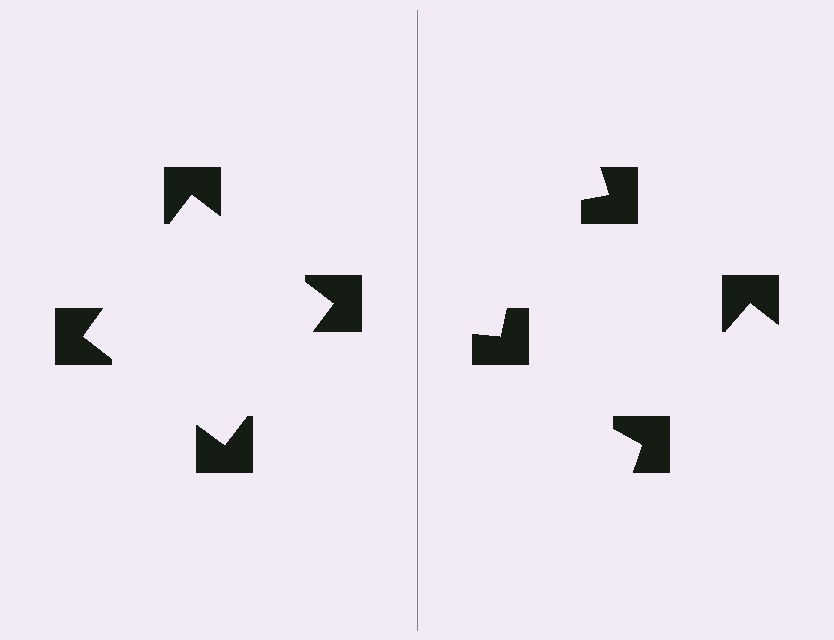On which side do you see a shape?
An illusory square appears on the left side. On the right side the wedge cuts are rotated, so no coherent shape forms.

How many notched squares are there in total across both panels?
8 — 4 on each side.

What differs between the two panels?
The notched squares are positioned identically on both sides; only the wedge orientations differ. On the left they align to a square; on the right they are misaligned.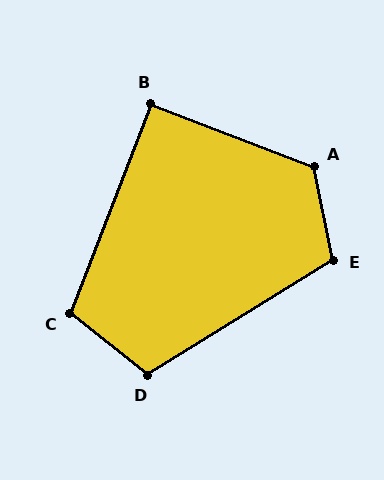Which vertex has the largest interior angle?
A, at approximately 123 degrees.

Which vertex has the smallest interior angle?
B, at approximately 90 degrees.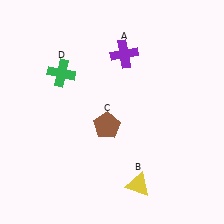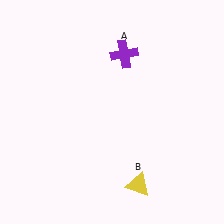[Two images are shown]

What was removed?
The brown pentagon (C), the green cross (D) were removed in Image 2.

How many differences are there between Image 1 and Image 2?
There are 2 differences between the two images.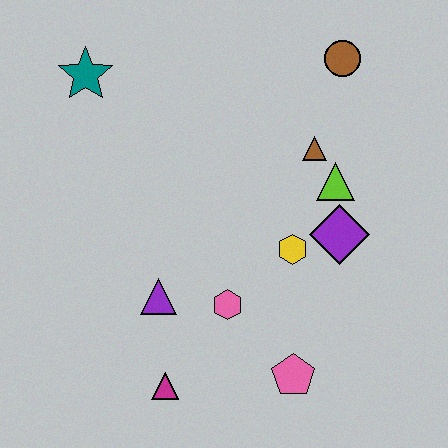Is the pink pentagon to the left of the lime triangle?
Yes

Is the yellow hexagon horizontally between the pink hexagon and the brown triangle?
Yes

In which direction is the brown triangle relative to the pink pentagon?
The brown triangle is above the pink pentagon.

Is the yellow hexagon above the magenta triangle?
Yes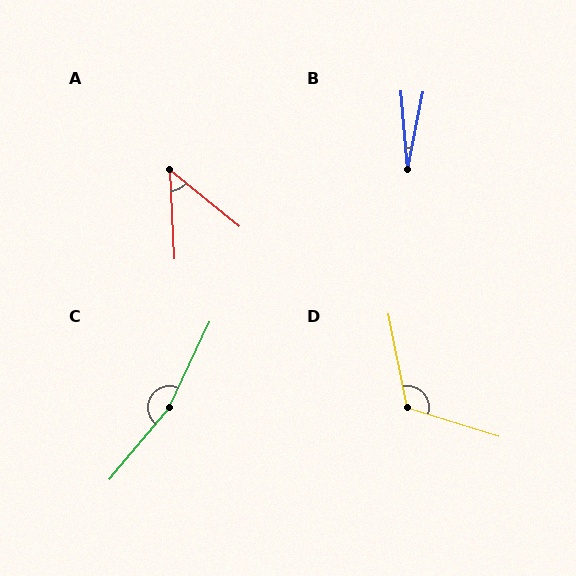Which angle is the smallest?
B, at approximately 16 degrees.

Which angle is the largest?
C, at approximately 166 degrees.